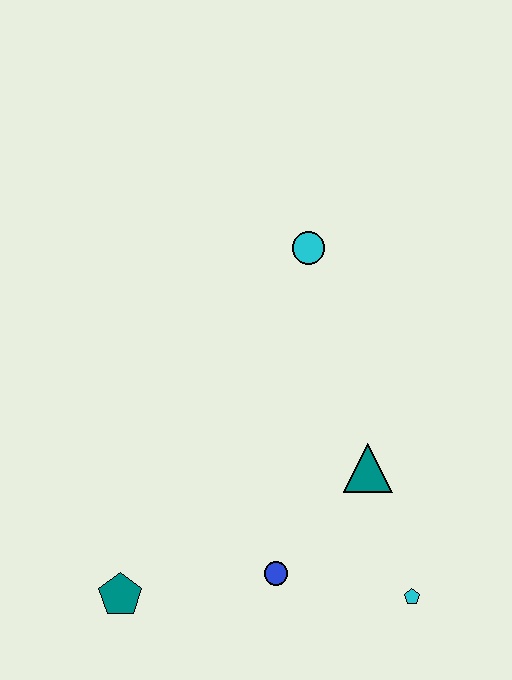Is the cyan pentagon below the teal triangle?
Yes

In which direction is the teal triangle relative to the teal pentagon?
The teal triangle is to the right of the teal pentagon.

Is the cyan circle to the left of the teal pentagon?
No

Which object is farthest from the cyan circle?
The teal pentagon is farthest from the cyan circle.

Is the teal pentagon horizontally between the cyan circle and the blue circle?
No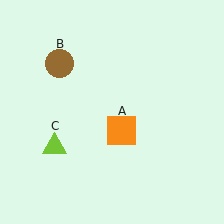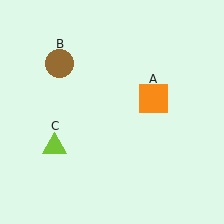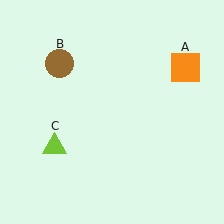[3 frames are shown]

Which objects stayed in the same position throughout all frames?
Brown circle (object B) and lime triangle (object C) remained stationary.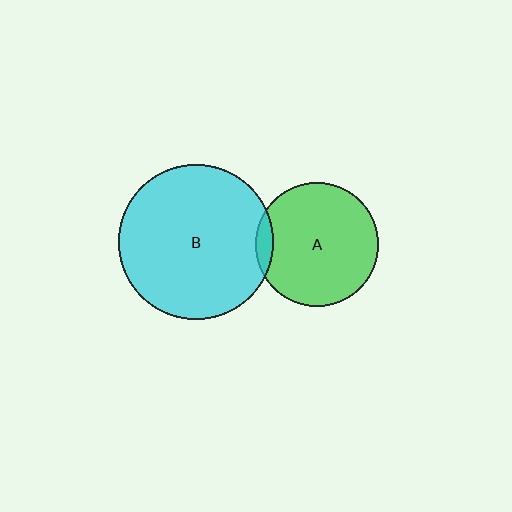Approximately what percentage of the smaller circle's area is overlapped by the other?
Approximately 5%.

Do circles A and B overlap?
Yes.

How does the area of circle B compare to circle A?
Approximately 1.6 times.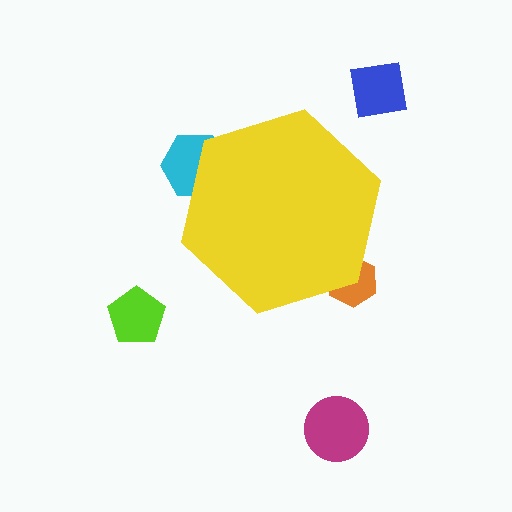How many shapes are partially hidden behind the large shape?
2 shapes are partially hidden.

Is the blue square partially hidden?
No, the blue square is fully visible.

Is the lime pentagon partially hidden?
No, the lime pentagon is fully visible.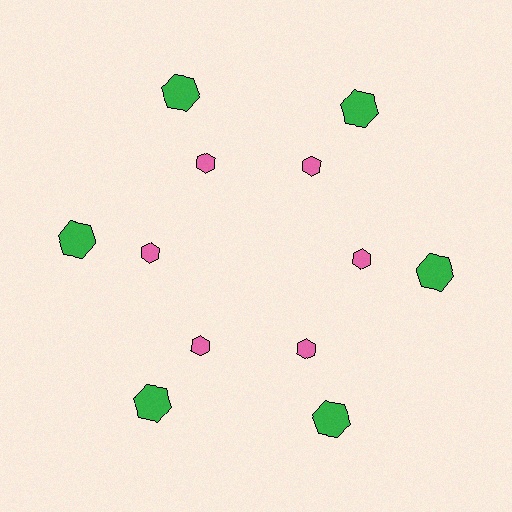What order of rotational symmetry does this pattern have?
This pattern has 6-fold rotational symmetry.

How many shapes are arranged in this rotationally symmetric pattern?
There are 12 shapes, arranged in 6 groups of 2.